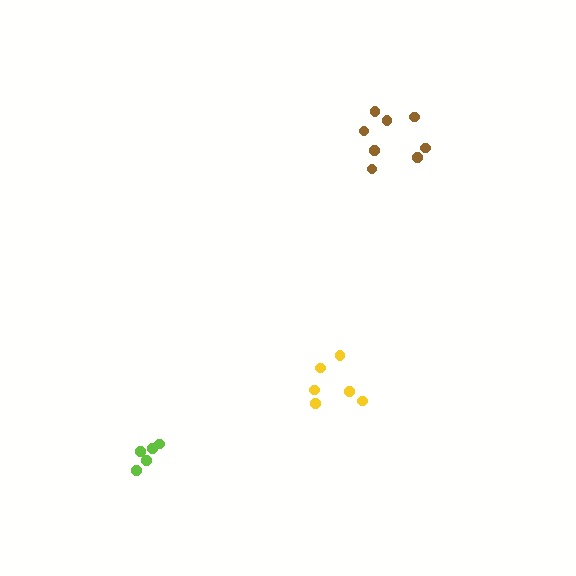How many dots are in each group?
Group 1: 6 dots, Group 2: 8 dots, Group 3: 5 dots (19 total).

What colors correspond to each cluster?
The clusters are colored: yellow, brown, lime.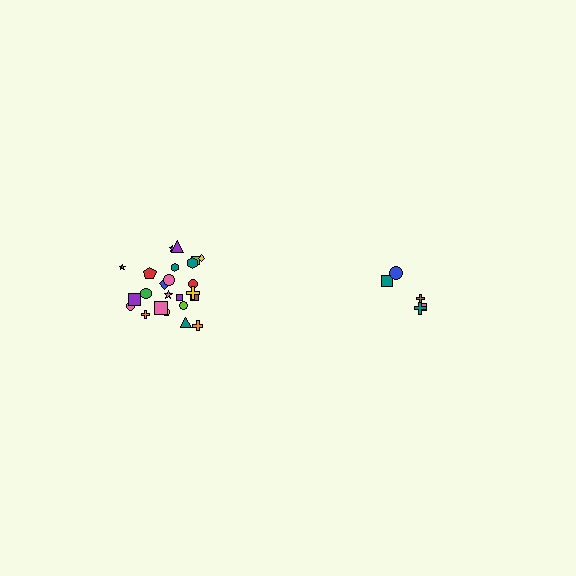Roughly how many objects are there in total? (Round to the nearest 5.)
Roughly 30 objects in total.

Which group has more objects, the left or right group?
The left group.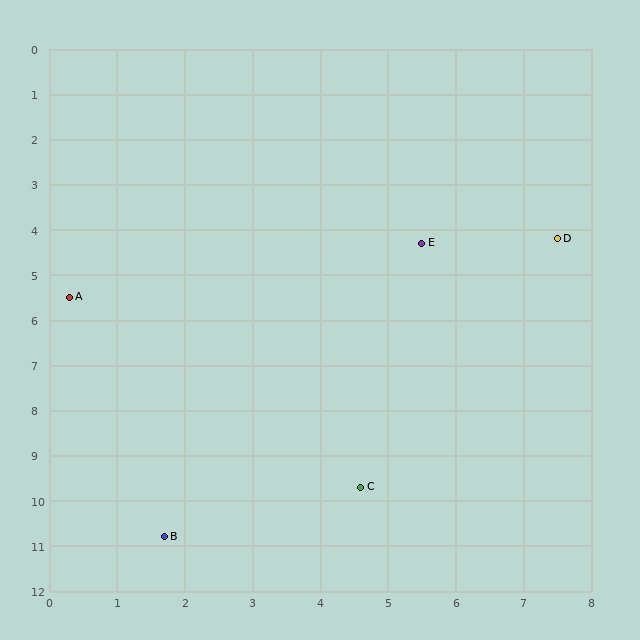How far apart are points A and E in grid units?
Points A and E are about 5.3 grid units apart.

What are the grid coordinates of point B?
Point B is at approximately (1.7, 10.8).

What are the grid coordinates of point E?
Point E is at approximately (5.5, 4.3).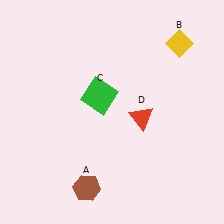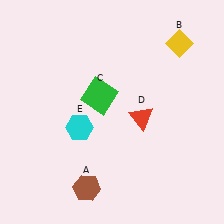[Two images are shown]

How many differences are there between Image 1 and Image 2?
There is 1 difference between the two images.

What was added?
A cyan hexagon (E) was added in Image 2.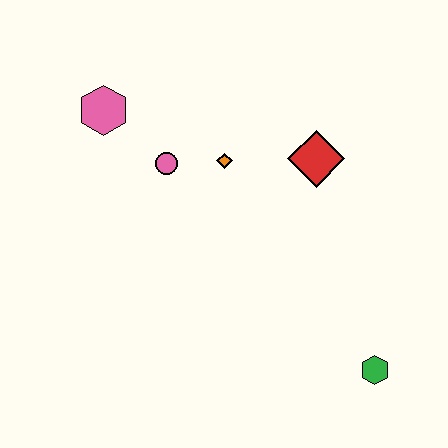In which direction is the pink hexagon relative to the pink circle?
The pink hexagon is to the left of the pink circle.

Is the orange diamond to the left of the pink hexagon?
No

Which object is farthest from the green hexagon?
The pink hexagon is farthest from the green hexagon.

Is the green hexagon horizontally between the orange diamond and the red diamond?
No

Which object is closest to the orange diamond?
The pink circle is closest to the orange diamond.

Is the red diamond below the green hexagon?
No